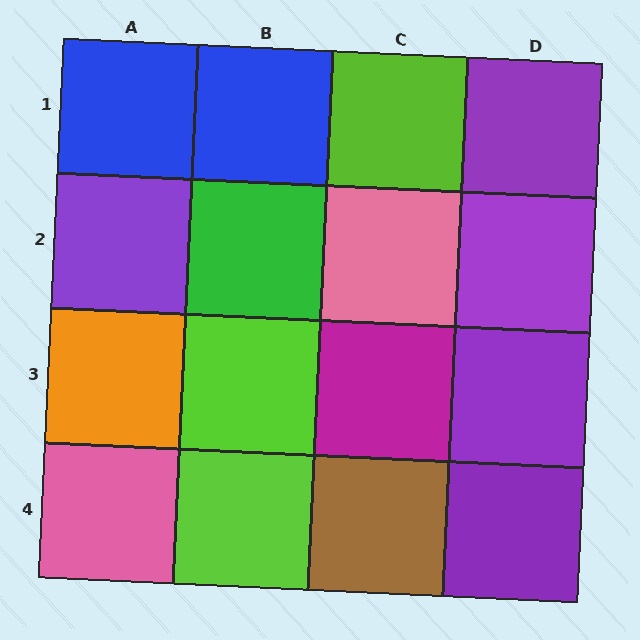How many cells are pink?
2 cells are pink.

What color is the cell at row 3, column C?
Magenta.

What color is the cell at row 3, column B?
Lime.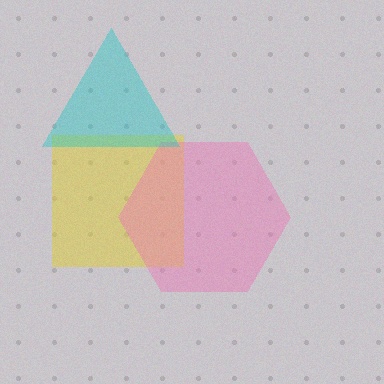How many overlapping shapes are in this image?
There are 3 overlapping shapes in the image.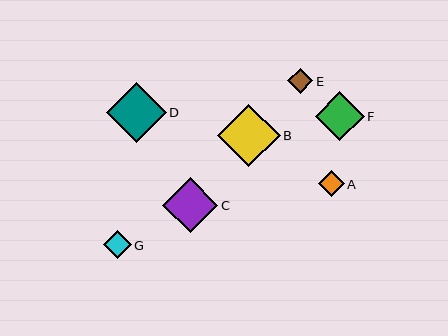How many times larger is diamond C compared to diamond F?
Diamond C is approximately 1.1 times the size of diamond F.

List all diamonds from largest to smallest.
From largest to smallest: B, D, C, F, G, A, E.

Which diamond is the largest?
Diamond B is the largest with a size of approximately 63 pixels.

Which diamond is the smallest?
Diamond E is the smallest with a size of approximately 26 pixels.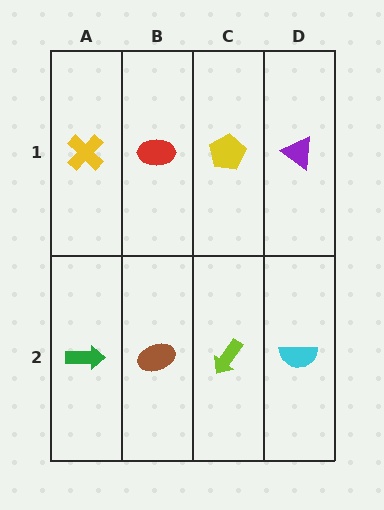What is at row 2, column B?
A brown ellipse.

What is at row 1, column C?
A yellow pentagon.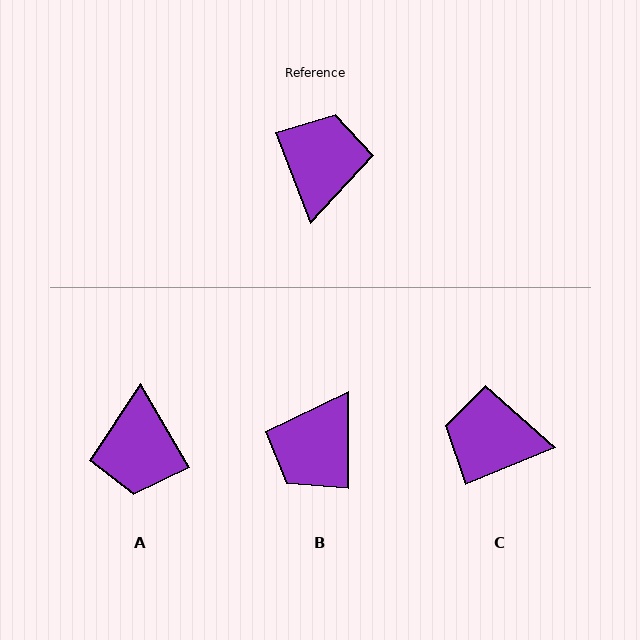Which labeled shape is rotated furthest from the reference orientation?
A, about 171 degrees away.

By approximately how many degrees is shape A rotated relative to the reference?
Approximately 171 degrees clockwise.